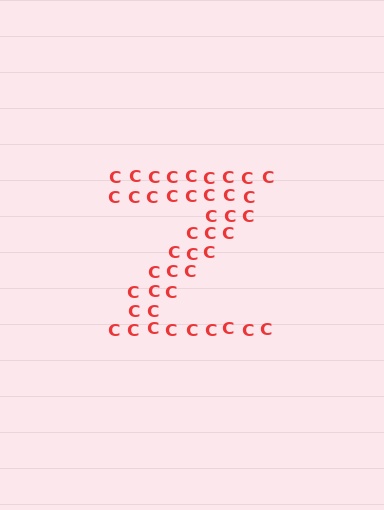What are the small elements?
The small elements are letter C's.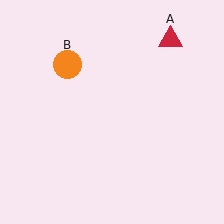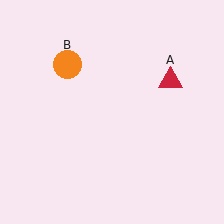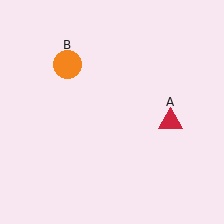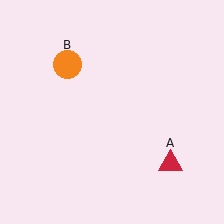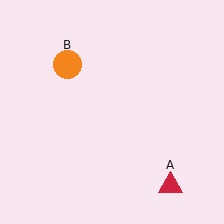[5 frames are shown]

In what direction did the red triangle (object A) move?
The red triangle (object A) moved down.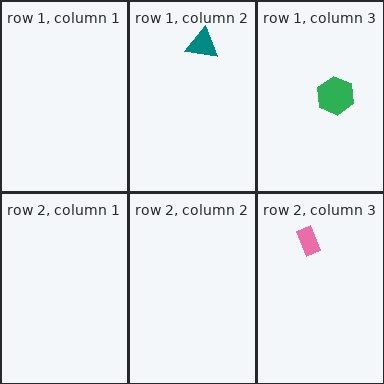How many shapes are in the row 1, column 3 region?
1.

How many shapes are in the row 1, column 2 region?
1.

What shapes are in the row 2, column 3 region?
The pink rectangle.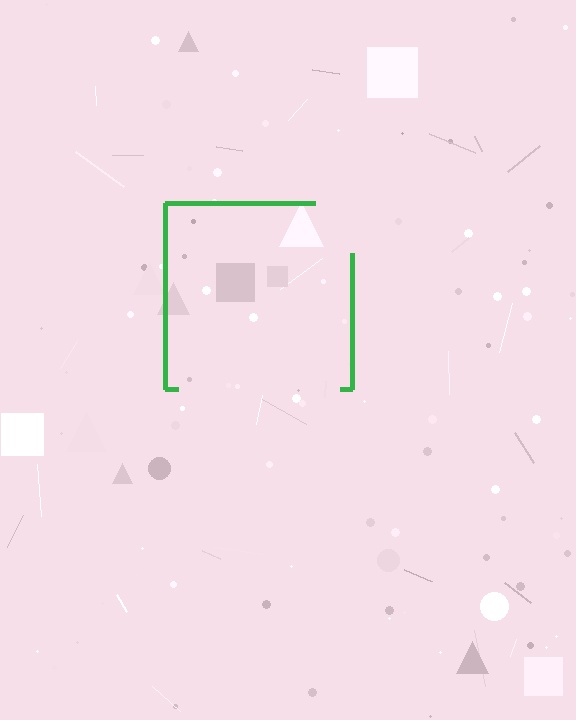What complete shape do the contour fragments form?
The contour fragments form a square.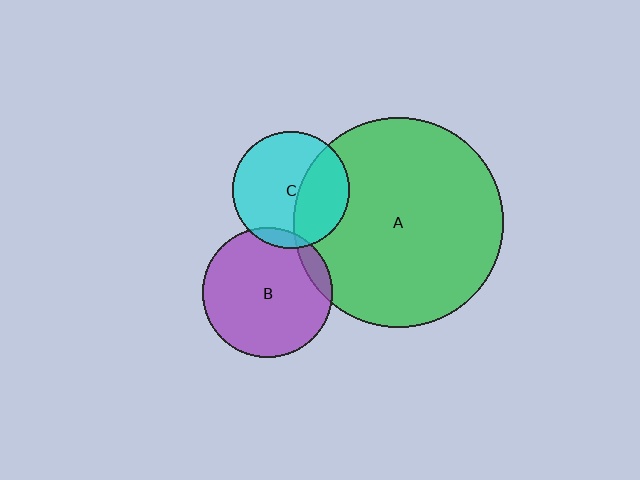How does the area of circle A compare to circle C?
Approximately 3.2 times.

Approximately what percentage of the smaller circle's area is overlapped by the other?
Approximately 35%.